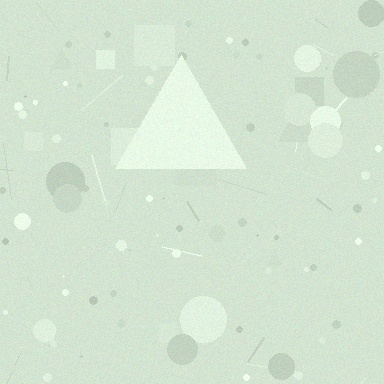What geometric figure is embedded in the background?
A triangle is embedded in the background.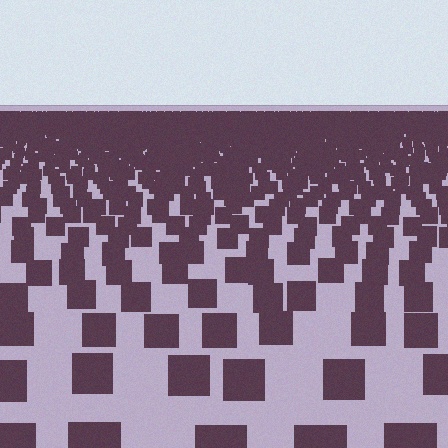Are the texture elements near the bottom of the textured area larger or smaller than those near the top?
Larger. Near the bottom, elements are closer to the viewer and appear at a bigger on-screen size.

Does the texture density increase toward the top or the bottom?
Density increases toward the top.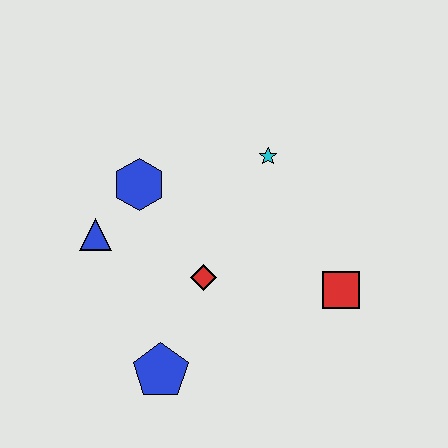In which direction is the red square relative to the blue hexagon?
The red square is to the right of the blue hexagon.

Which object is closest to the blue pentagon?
The red diamond is closest to the blue pentagon.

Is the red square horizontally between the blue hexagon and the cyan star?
No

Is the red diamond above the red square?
Yes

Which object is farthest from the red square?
The blue triangle is farthest from the red square.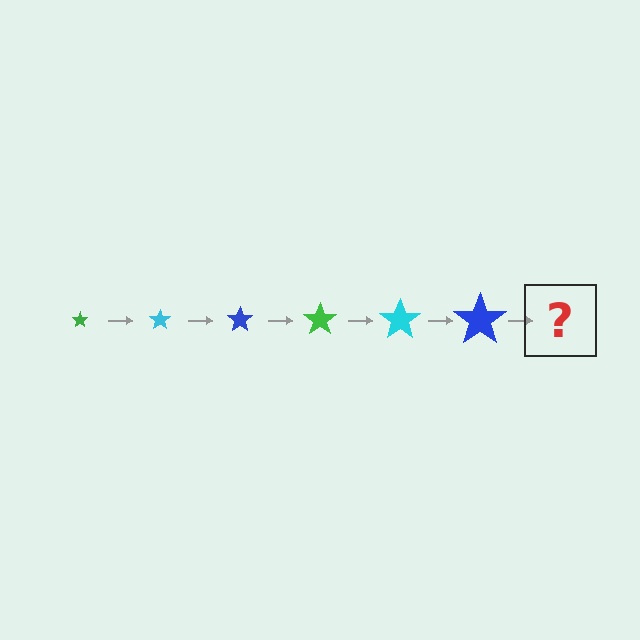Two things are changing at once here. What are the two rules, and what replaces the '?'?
The two rules are that the star grows larger each step and the color cycles through green, cyan, and blue. The '?' should be a green star, larger than the previous one.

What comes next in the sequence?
The next element should be a green star, larger than the previous one.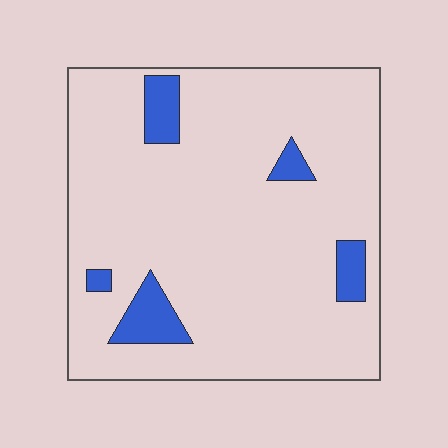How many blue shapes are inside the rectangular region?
5.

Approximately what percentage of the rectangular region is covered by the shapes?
Approximately 10%.